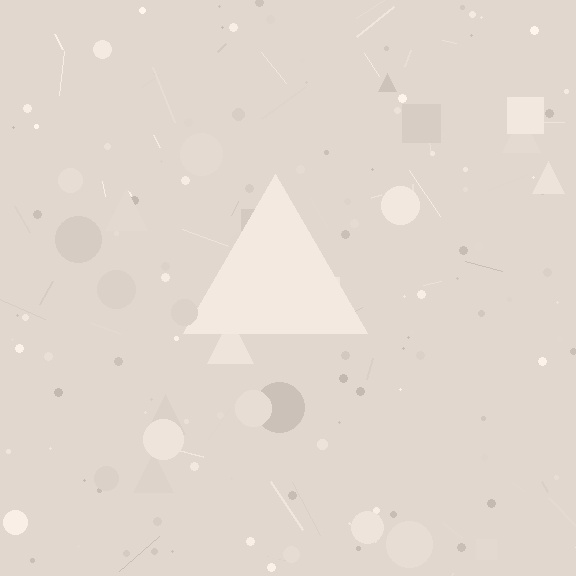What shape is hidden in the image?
A triangle is hidden in the image.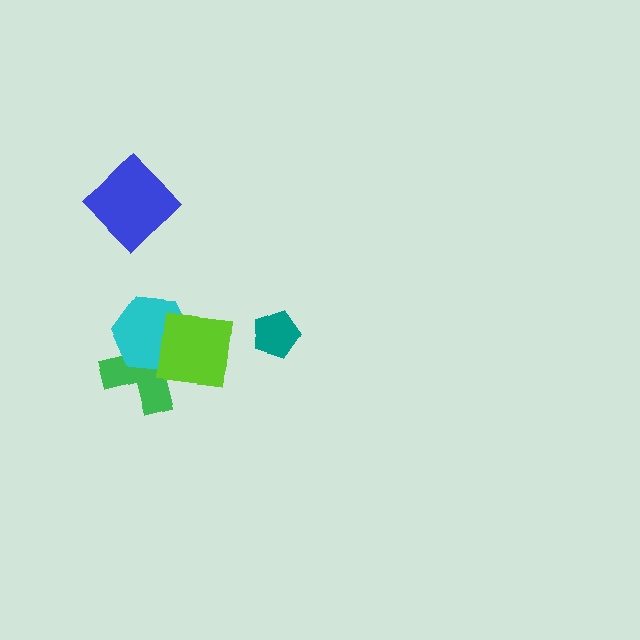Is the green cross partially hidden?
Yes, it is partially covered by another shape.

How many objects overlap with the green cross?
2 objects overlap with the green cross.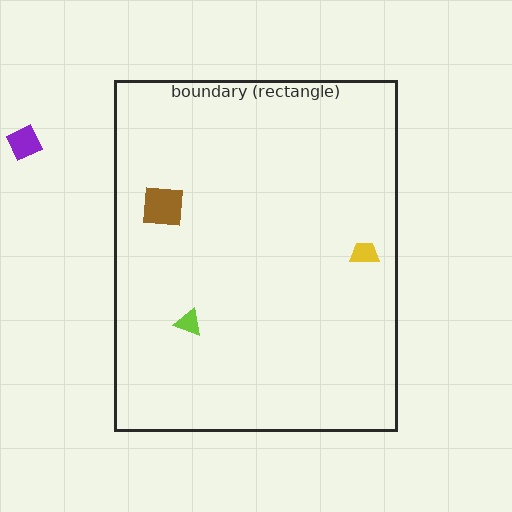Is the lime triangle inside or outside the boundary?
Inside.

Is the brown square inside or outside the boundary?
Inside.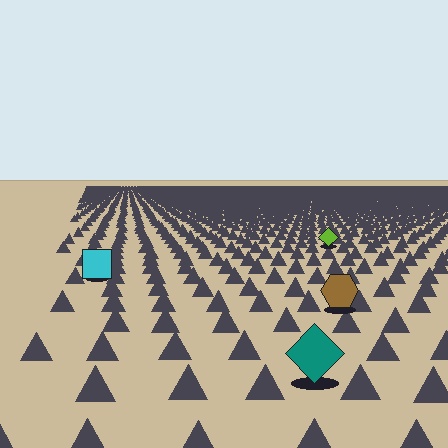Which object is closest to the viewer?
The teal diamond is closest. The texture marks near it are larger and more spread out.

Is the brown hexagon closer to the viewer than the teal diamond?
No. The teal diamond is closer — you can tell from the texture gradient: the ground texture is coarser near it.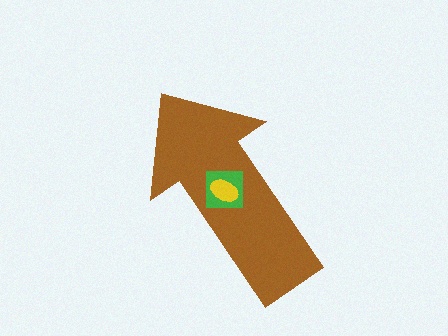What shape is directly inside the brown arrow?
The green square.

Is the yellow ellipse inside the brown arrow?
Yes.